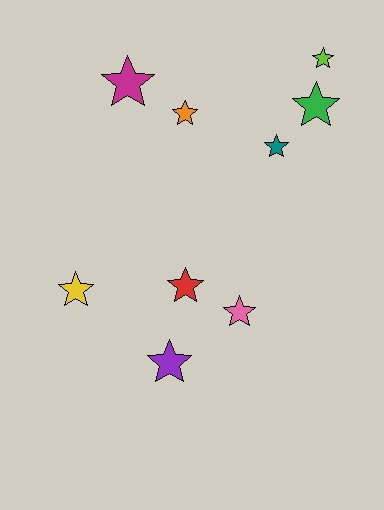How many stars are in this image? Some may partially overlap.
There are 9 stars.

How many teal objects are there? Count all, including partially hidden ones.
There is 1 teal object.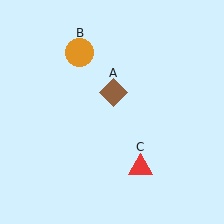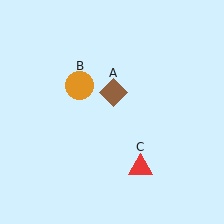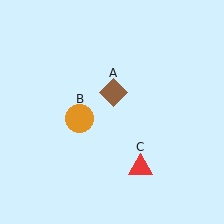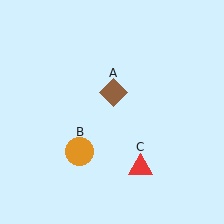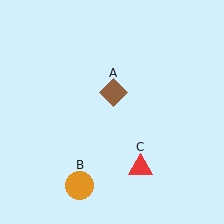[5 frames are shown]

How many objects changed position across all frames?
1 object changed position: orange circle (object B).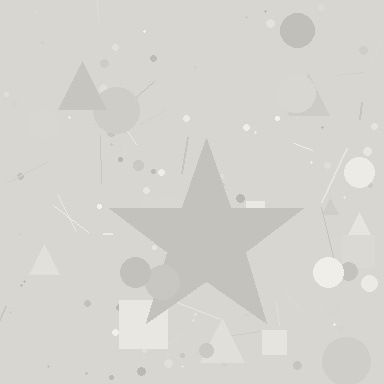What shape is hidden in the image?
A star is hidden in the image.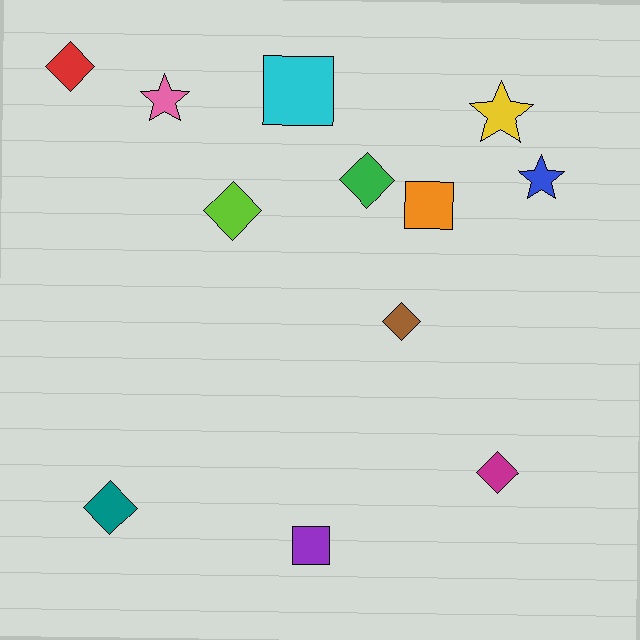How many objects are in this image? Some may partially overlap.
There are 12 objects.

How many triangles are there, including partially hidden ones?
There are no triangles.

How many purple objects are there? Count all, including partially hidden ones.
There is 1 purple object.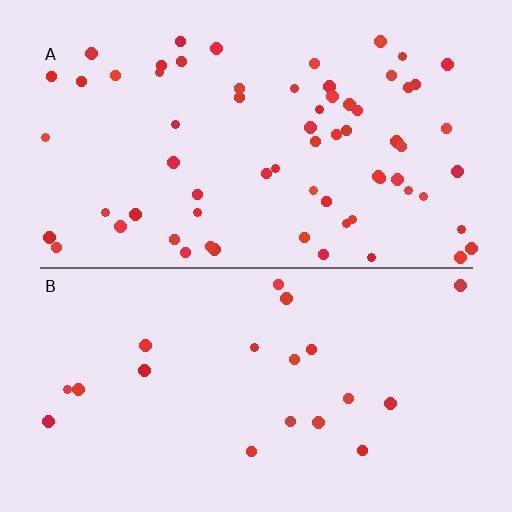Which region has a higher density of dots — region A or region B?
A (the top).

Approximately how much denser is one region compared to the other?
Approximately 3.3× — region A over region B.